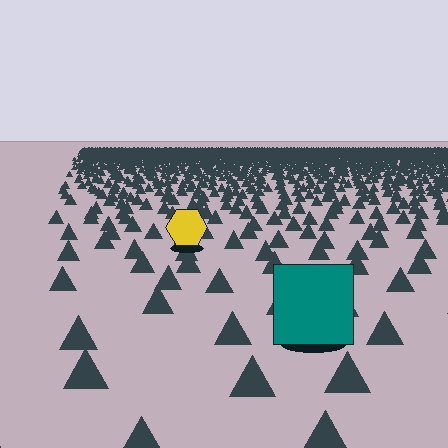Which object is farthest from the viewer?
The yellow hexagon is farthest from the viewer. It appears smaller and the ground texture around it is denser.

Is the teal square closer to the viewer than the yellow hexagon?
Yes. The teal square is closer — you can tell from the texture gradient: the ground texture is coarser near it.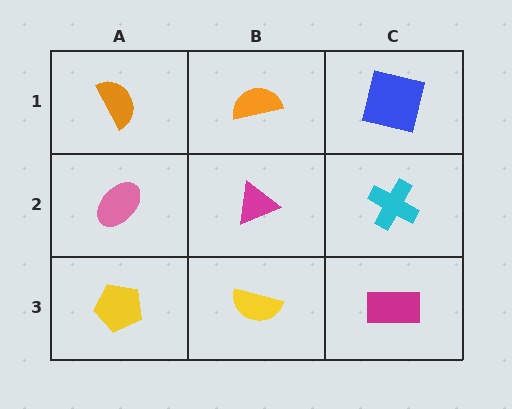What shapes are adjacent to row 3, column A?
A pink ellipse (row 2, column A), a yellow semicircle (row 3, column B).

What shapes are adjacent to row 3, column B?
A magenta triangle (row 2, column B), a yellow pentagon (row 3, column A), a magenta rectangle (row 3, column C).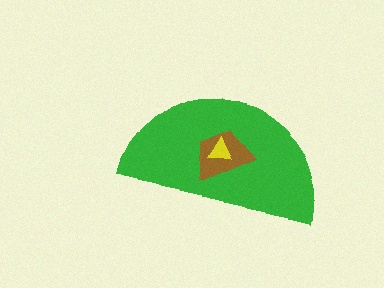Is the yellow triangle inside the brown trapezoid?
Yes.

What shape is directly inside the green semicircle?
The brown trapezoid.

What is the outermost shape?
The green semicircle.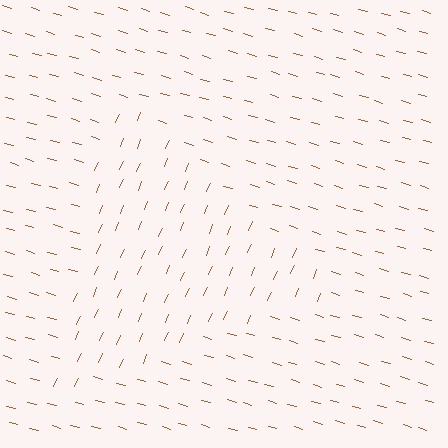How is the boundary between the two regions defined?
The boundary is defined purely by a change in line orientation (approximately 83 degrees difference). All lines are the same color and thickness.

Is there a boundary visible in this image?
Yes, there is a texture boundary formed by a change in line orientation.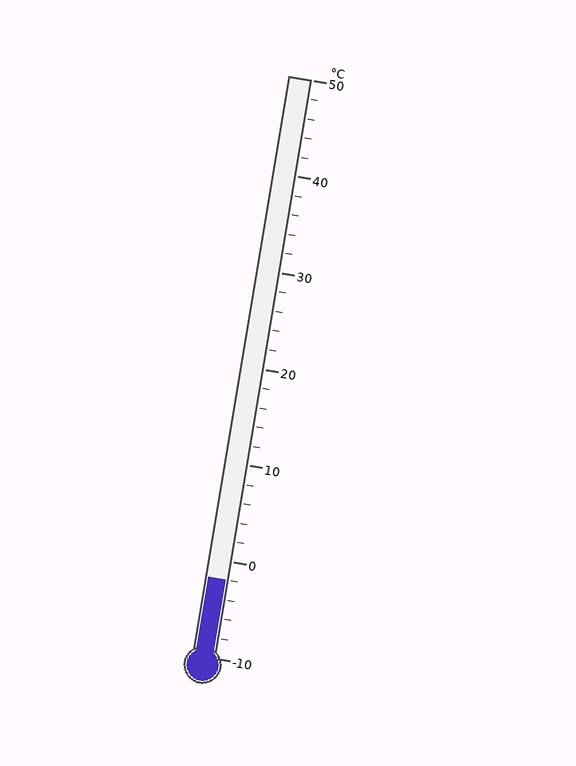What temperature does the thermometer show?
The thermometer shows approximately -2°C.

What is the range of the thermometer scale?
The thermometer scale ranges from -10°C to 50°C.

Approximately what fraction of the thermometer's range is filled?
The thermometer is filled to approximately 15% of its range.